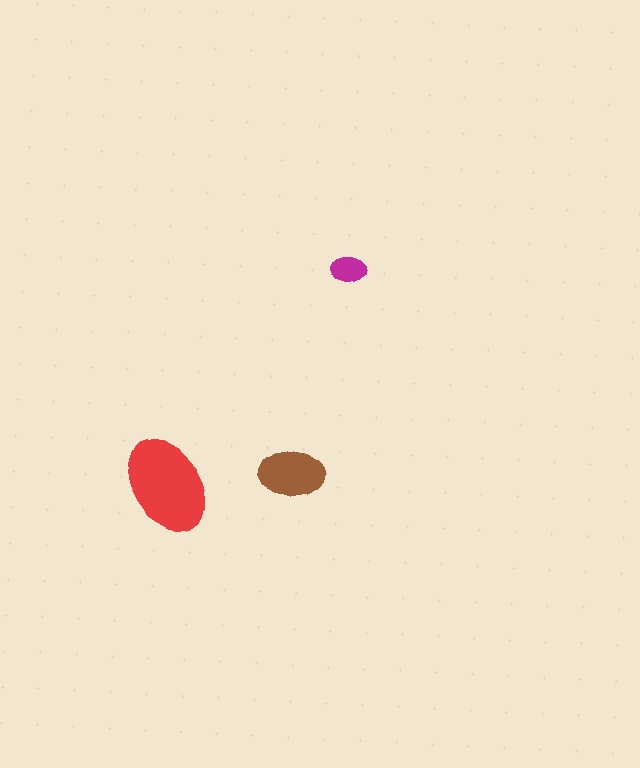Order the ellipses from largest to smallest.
the red one, the brown one, the magenta one.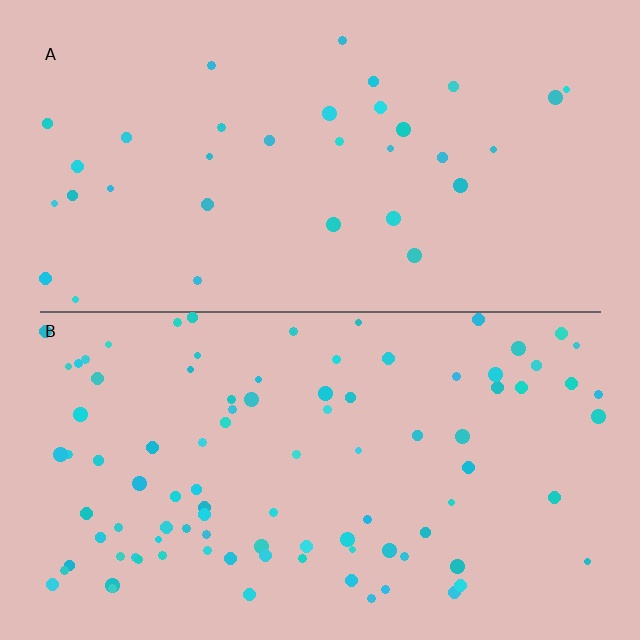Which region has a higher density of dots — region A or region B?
B (the bottom).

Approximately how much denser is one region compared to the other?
Approximately 2.8× — region B over region A.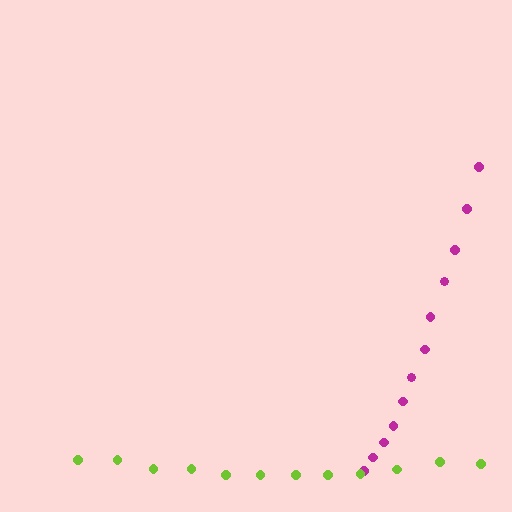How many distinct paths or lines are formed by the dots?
There are 2 distinct paths.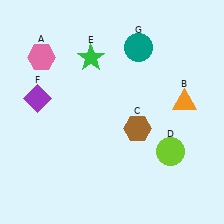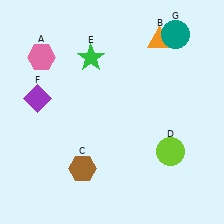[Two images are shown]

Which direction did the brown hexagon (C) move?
The brown hexagon (C) moved left.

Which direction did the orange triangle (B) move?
The orange triangle (B) moved up.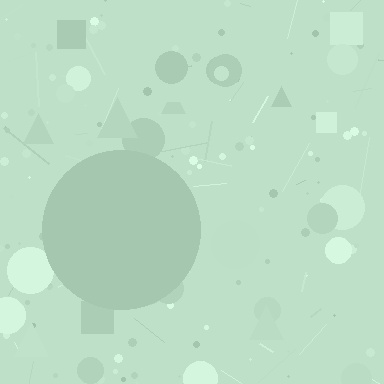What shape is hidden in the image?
A circle is hidden in the image.